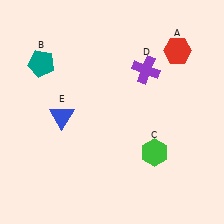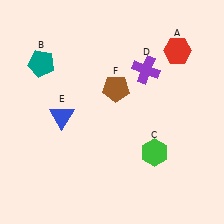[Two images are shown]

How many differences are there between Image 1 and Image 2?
There is 1 difference between the two images.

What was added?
A brown pentagon (F) was added in Image 2.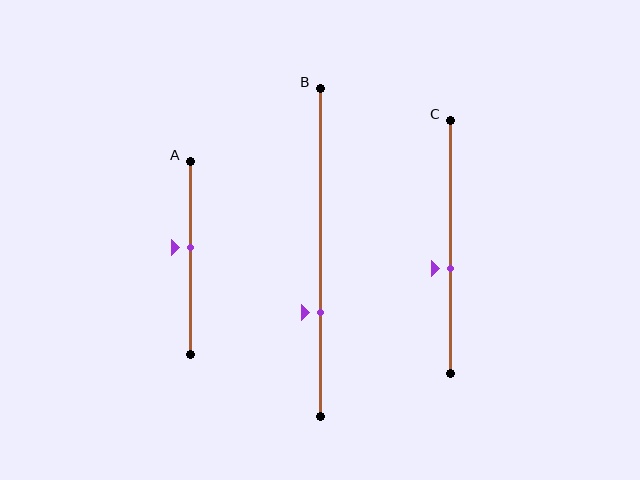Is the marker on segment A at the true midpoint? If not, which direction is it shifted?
No, the marker on segment A is shifted upward by about 5% of the segment length.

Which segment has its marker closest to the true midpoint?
Segment A has its marker closest to the true midpoint.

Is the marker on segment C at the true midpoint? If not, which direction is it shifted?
No, the marker on segment C is shifted downward by about 8% of the segment length.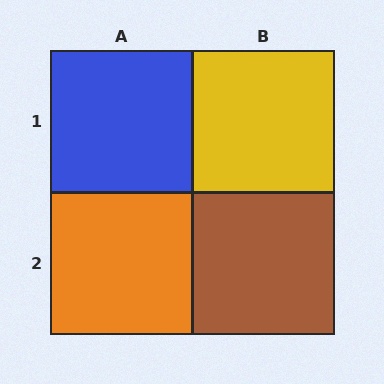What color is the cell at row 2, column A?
Orange.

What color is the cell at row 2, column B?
Brown.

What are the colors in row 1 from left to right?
Blue, yellow.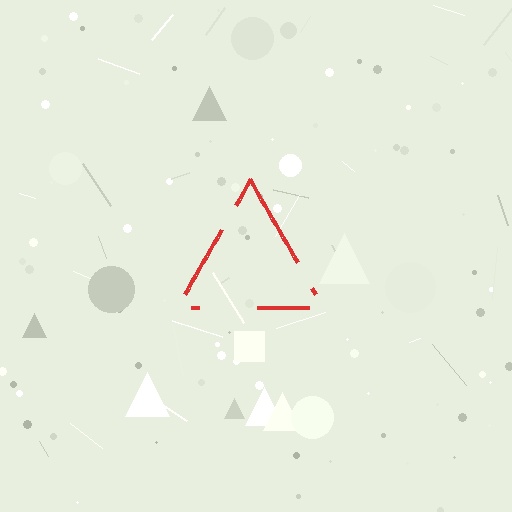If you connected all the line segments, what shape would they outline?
They would outline a triangle.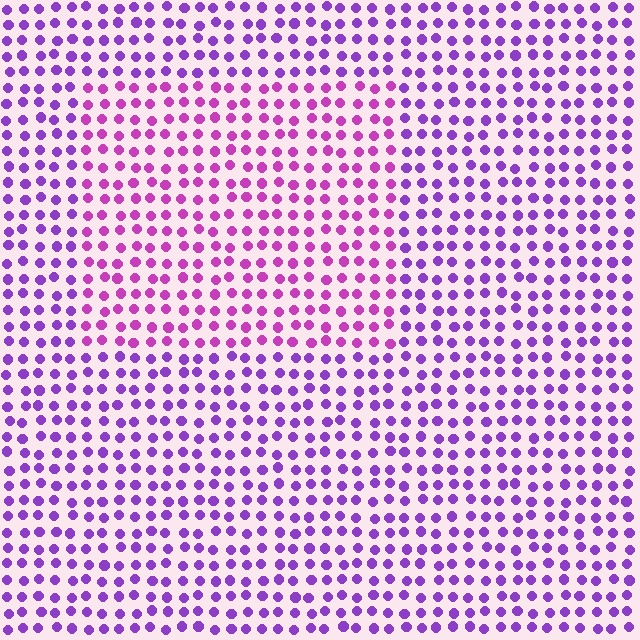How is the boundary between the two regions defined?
The boundary is defined purely by a slight shift in hue (about 31 degrees). Spacing, size, and orientation are identical on both sides.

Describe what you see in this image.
The image is filled with small purple elements in a uniform arrangement. A rectangle-shaped region is visible where the elements are tinted to a slightly different hue, forming a subtle color boundary.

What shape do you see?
I see a rectangle.